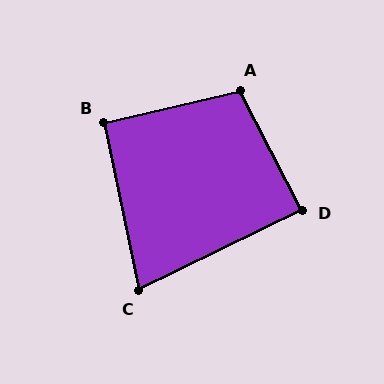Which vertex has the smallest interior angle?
C, at approximately 76 degrees.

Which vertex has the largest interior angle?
A, at approximately 104 degrees.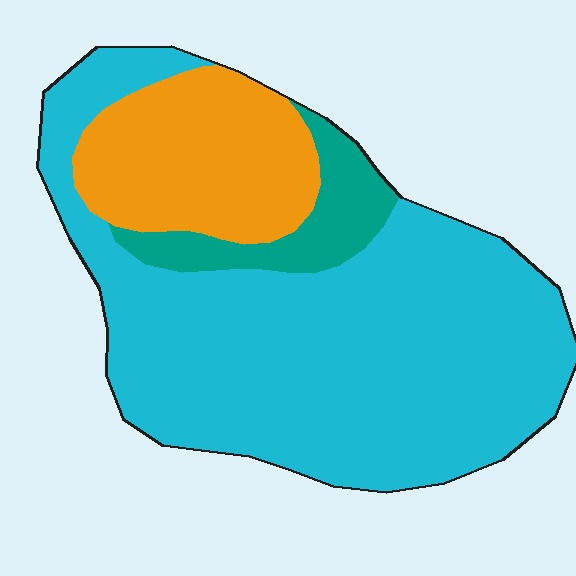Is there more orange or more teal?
Orange.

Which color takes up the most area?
Cyan, at roughly 70%.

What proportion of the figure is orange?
Orange takes up about one fifth (1/5) of the figure.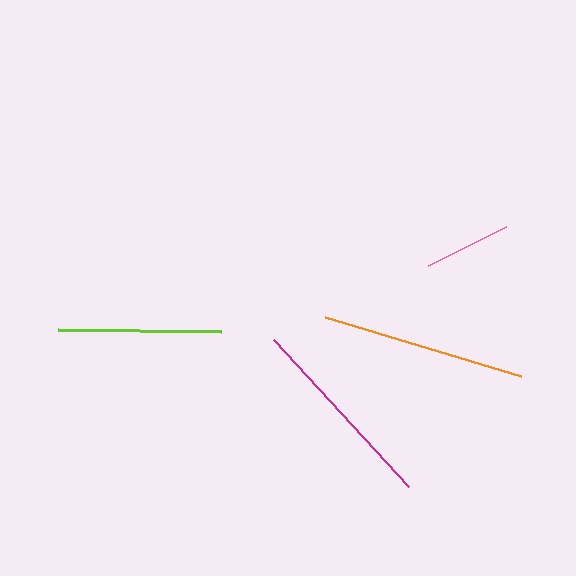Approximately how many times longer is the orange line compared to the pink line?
The orange line is approximately 2.3 times the length of the pink line.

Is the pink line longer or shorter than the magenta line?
The magenta line is longer than the pink line.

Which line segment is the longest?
The orange line is the longest at approximately 205 pixels.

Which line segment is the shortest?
The pink line is the shortest at approximately 87 pixels.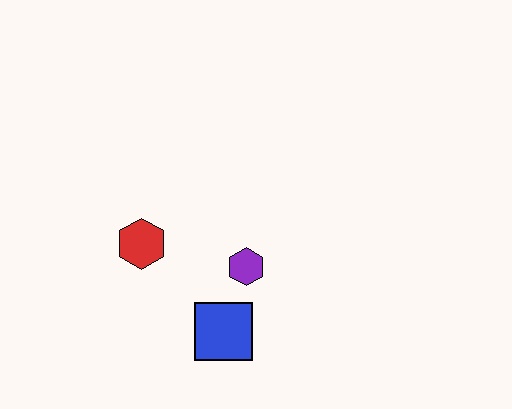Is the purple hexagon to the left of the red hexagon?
No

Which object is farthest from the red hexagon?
The blue square is farthest from the red hexagon.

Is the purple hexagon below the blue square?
No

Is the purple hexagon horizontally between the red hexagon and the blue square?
No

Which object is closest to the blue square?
The purple hexagon is closest to the blue square.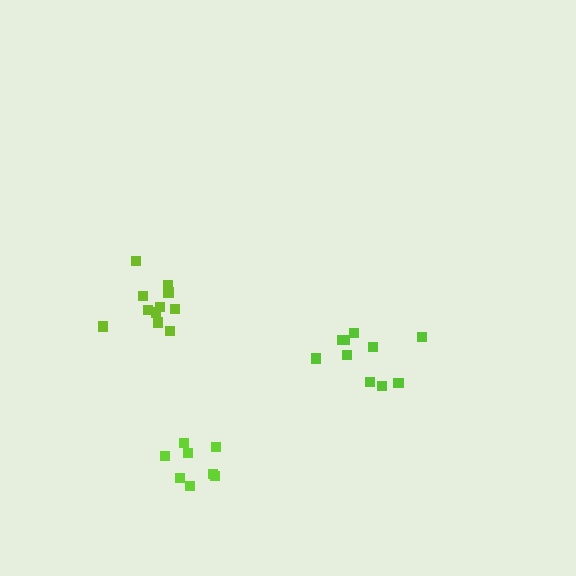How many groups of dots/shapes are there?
There are 3 groups.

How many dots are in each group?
Group 1: 11 dots, Group 2: 10 dots, Group 3: 8 dots (29 total).